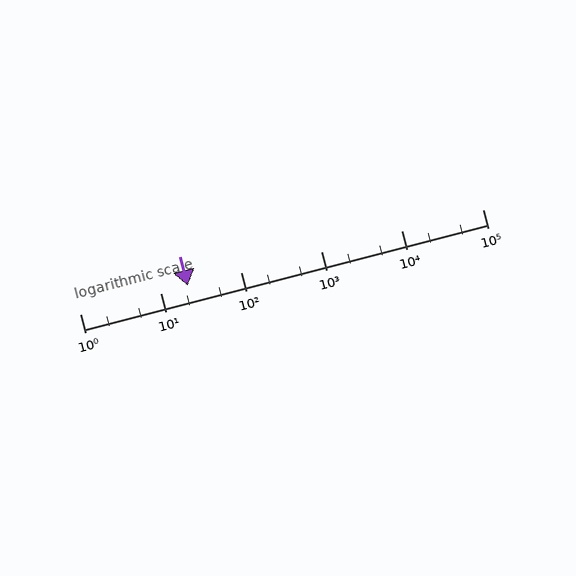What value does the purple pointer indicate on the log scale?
The pointer indicates approximately 22.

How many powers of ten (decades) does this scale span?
The scale spans 5 decades, from 1 to 100000.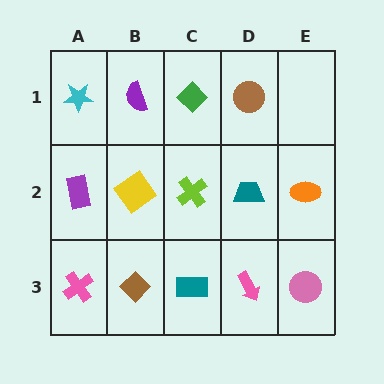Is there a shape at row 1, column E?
No, that cell is empty.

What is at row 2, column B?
A yellow diamond.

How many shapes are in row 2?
5 shapes.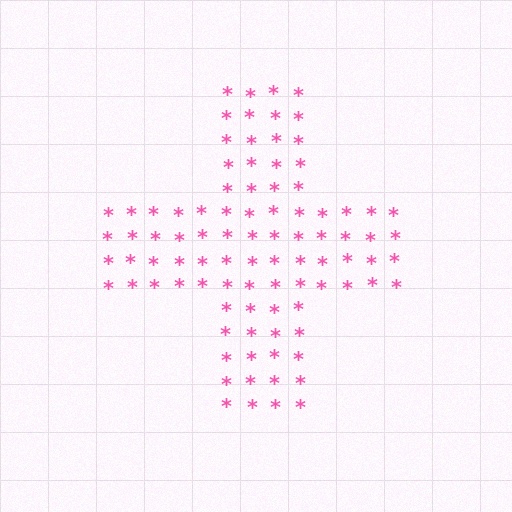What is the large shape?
The large shape is a cross.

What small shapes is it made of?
It is made of small asterisks.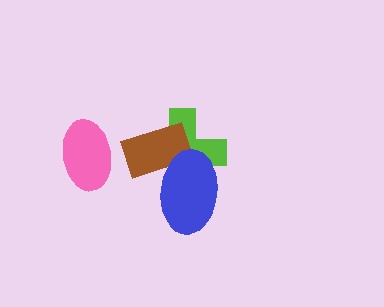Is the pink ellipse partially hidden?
No, no other shape covers it.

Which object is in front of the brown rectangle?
The blue ellipse is in front of the brown rectangle.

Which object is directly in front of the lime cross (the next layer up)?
The brown rectangle is directly in front of the lime cross.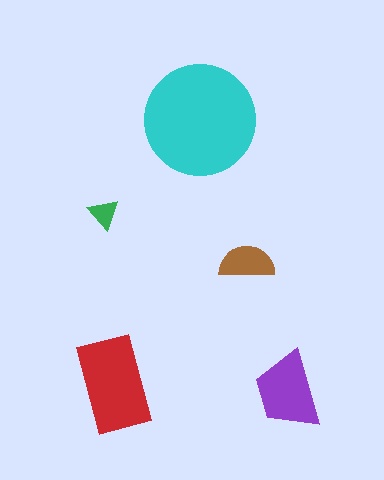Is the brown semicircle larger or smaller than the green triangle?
Larger.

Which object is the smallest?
The green triangle.